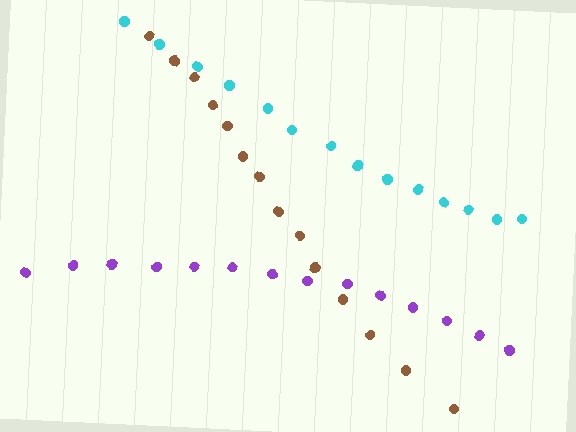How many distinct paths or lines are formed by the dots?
There are 3 distinct paths.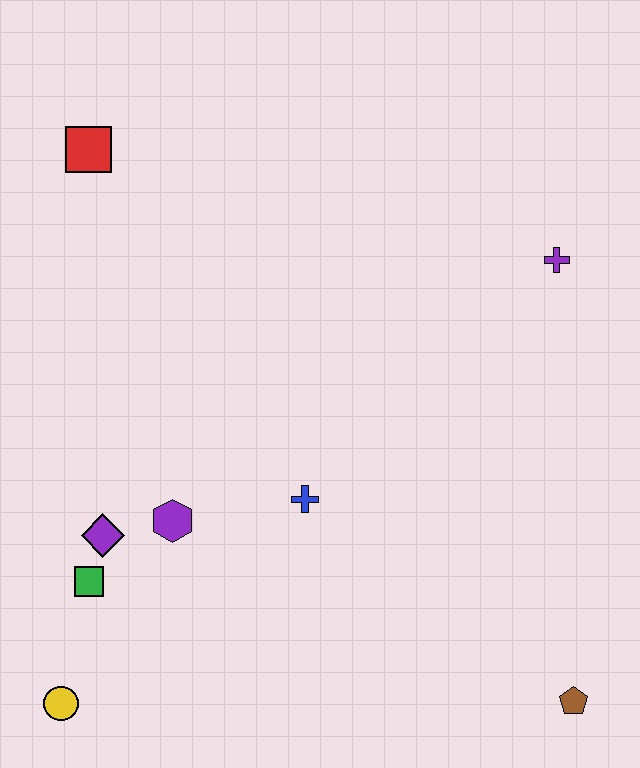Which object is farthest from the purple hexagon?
The purple cross is farthest from the purple hexagon.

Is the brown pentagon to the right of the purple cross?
Yes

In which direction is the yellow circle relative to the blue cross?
The yellow circle is to the left of the blue cross.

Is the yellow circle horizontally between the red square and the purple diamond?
No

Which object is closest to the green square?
The purple diamond is closest to the green square.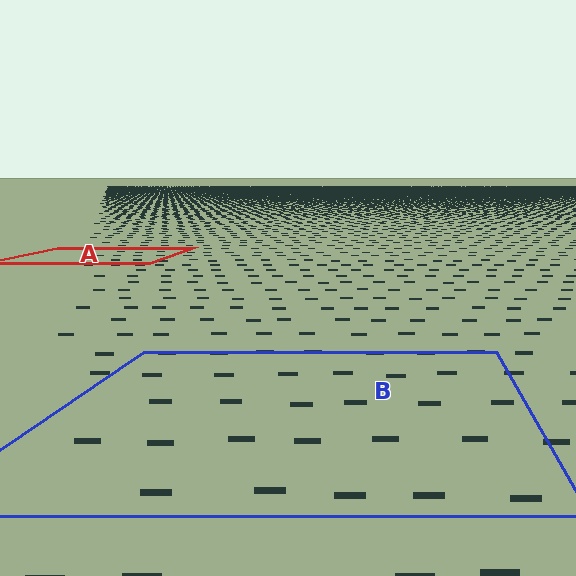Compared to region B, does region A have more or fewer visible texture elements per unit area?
Region A has more texture elements per unit area — they are packed more densely because it is farther away.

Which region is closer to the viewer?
Region B is closer. The texture elements there are larger and more spread out.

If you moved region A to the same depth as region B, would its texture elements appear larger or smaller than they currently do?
They would appear larger. At a closer depth, the same texture elements are projected at a bigger on-screen size.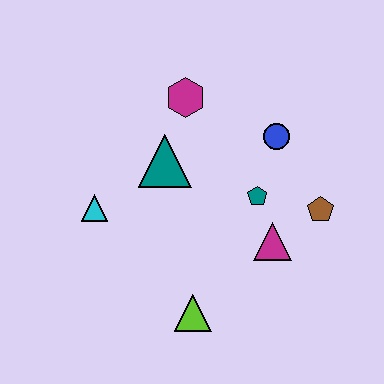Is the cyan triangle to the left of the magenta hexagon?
Yes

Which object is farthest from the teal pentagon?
The cyan triangle is farthest from the teal pentagon.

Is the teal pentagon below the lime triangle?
No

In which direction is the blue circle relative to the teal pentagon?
The blue circle is above the teal pentagon.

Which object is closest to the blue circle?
The teal pentagon is closest to the blue circle.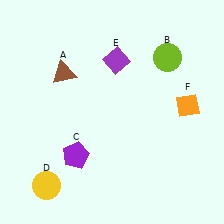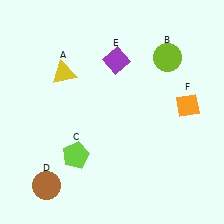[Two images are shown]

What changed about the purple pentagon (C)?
In Image 1, C is purple. In Image 2, it changed to lime.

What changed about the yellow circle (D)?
In Image 1, D is yellow. In Image 2, it changed to brown.